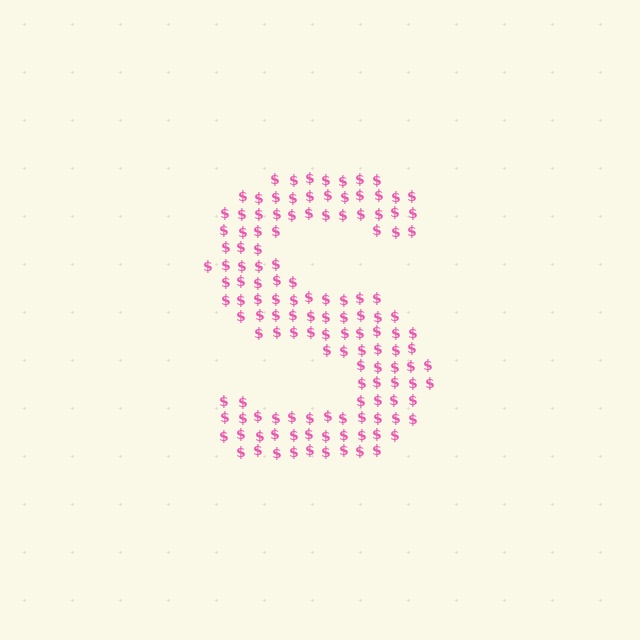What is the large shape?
The large shape is the letter S.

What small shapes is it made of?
It is made of small dollar signs.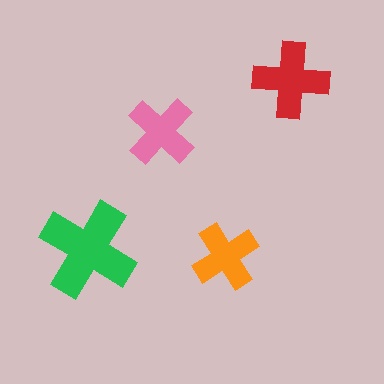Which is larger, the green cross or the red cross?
The green one.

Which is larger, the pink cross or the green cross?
The green one.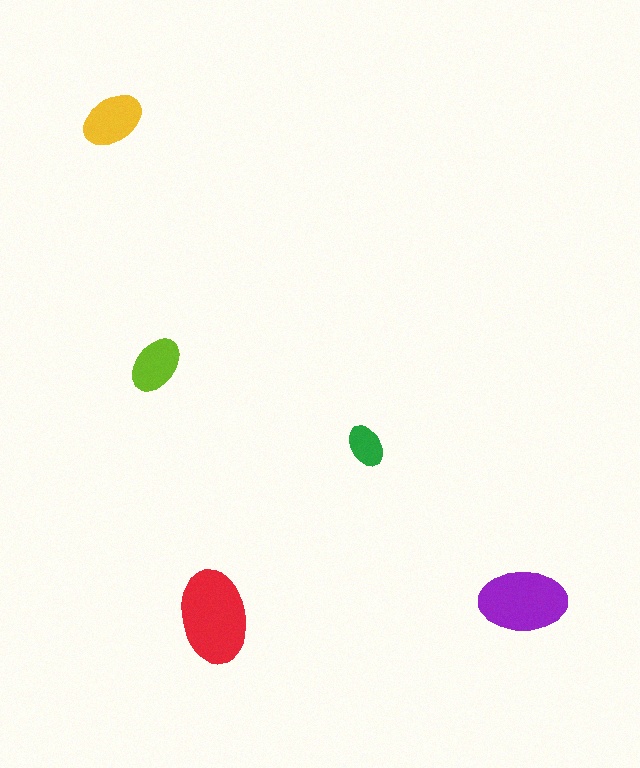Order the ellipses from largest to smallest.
the red one, the purple one, the yellow one, the lime one, the green one.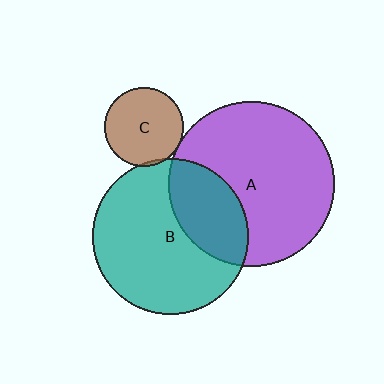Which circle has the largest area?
Circle A (purple).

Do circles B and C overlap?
Yes.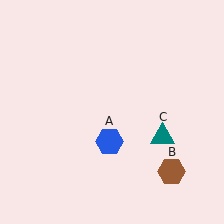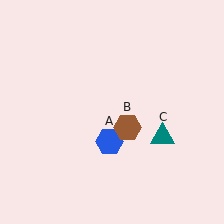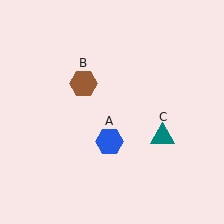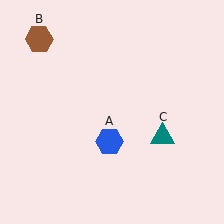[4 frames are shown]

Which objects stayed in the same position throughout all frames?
Blue hexagon (object A) and teal triangle (object C) remained stationary.